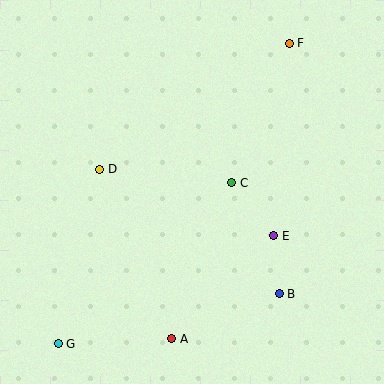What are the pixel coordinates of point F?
Point F is at (289, 44).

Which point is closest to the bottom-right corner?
Point B is closest to the bottom-right corner.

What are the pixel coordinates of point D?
Point D is at (100, 169).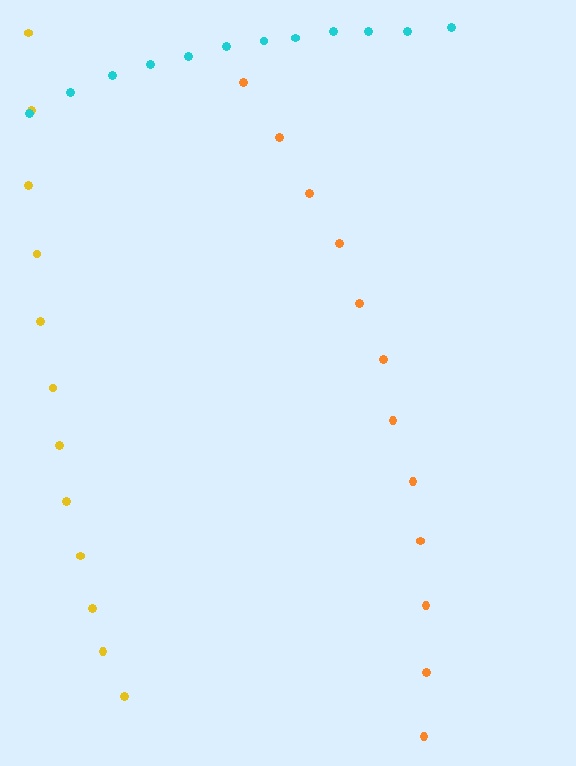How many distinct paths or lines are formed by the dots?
There are 3 distinct paths.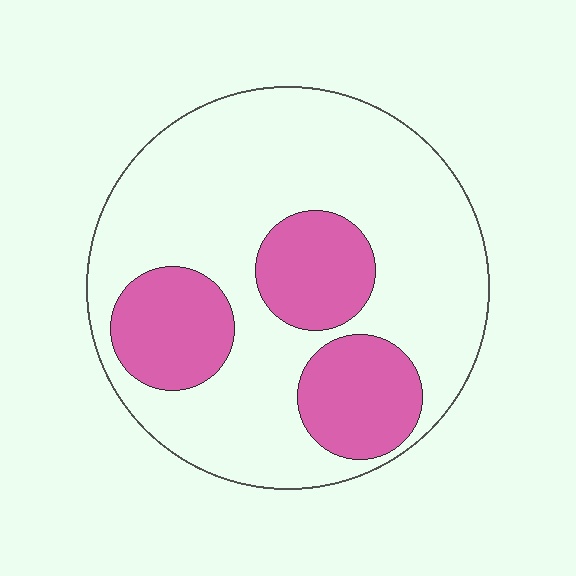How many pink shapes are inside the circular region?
3.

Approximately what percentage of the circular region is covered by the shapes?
Approximately 30%.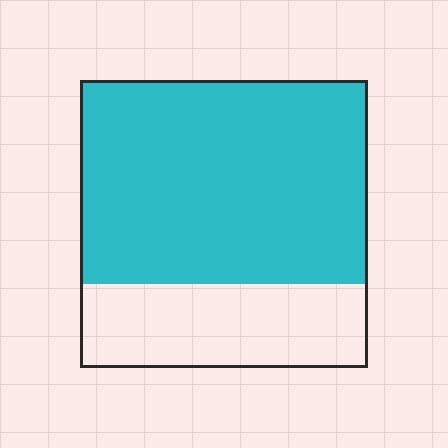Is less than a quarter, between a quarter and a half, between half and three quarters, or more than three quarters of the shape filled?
Between half and three quarters.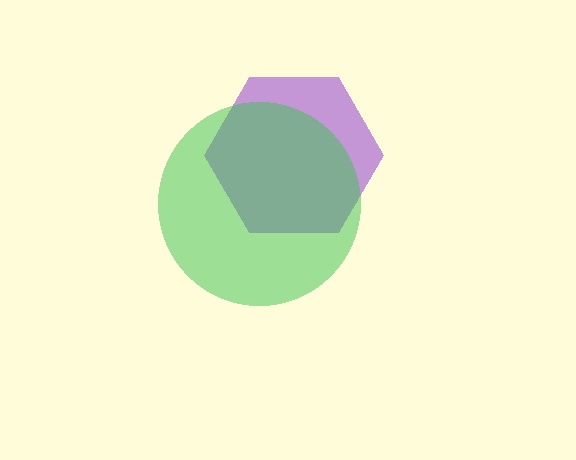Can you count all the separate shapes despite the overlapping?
Yes, there are 2 separate shapes.